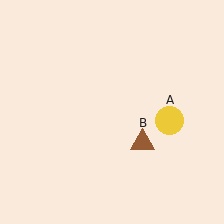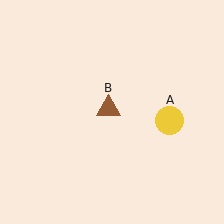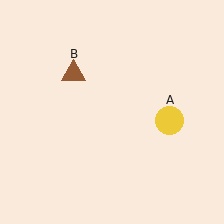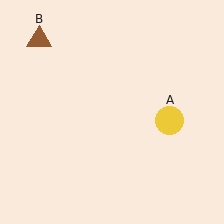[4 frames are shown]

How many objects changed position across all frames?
1 object changed position: brown triangle (object B).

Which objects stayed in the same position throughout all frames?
Yellow circle (object A) remained stationary.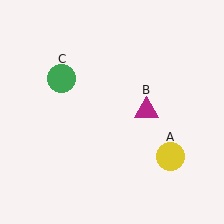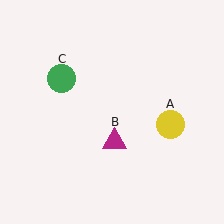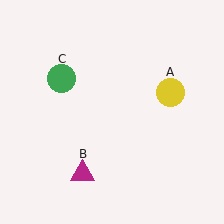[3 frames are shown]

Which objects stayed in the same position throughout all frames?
Green circle (object C) remained stationary.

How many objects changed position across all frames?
2 objects changed position: yellow circle (object A), magenta triangle (object B).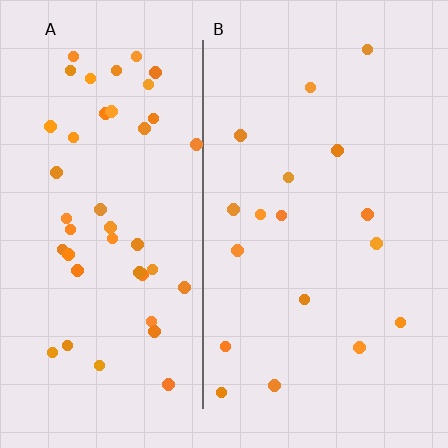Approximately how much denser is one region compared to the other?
Approximately 2.5× — region A over region B.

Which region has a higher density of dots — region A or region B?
A (the left).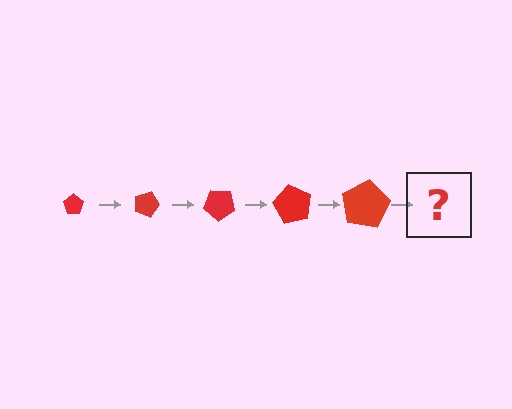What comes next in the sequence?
The next element should be a pentagon, larger than the previous one and rotated 100 degrees from the start.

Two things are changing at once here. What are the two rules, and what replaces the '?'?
The two rules are that the pentagon grows larger each step and it rotates 20 degrees each step. The '?' should be a pentagon, larger than the previous one and rotated 100 degrees from the start.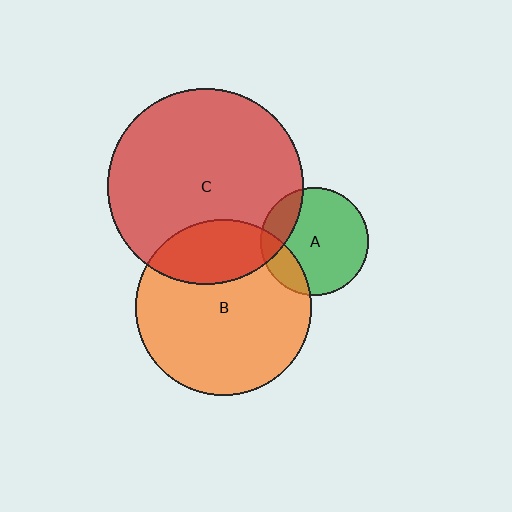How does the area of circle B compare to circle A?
Approximately 2.6 times.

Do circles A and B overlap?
Yes.